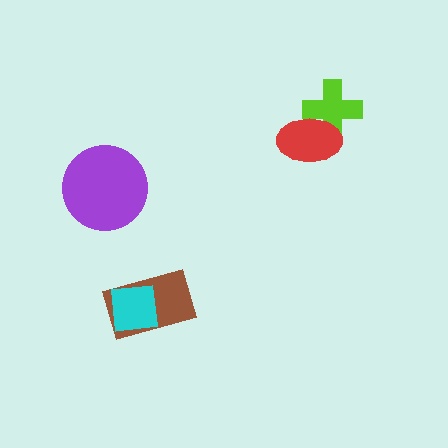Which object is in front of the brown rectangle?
The cyan square is in front of the brown rectangle.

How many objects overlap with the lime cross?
1 object overlaps with the lime cross.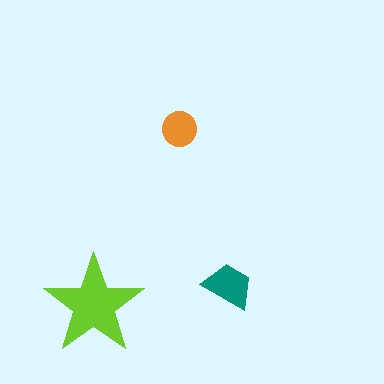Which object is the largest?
The lime star.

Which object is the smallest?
The orange circle.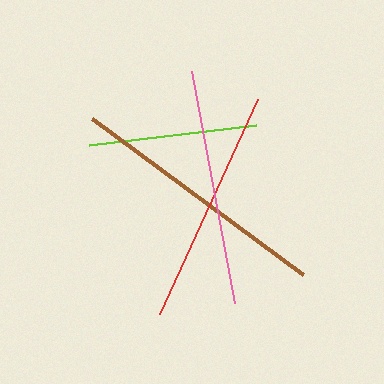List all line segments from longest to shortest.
From longest to shortest: brown, red, pink, lime.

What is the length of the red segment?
The red segment is approximately 236 pixels long.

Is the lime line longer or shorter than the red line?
The red line is longer than the lime line.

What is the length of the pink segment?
The pink segment is approximately 236 pixels long.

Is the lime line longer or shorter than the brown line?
The brown line is longer than the lime line.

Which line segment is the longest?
The brown line is the longest at approximately 263 pixels.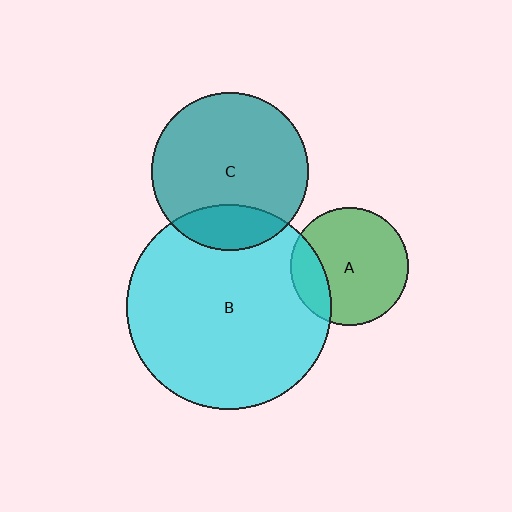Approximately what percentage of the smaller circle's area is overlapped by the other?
Approximately 20%.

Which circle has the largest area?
Circle B (cyan).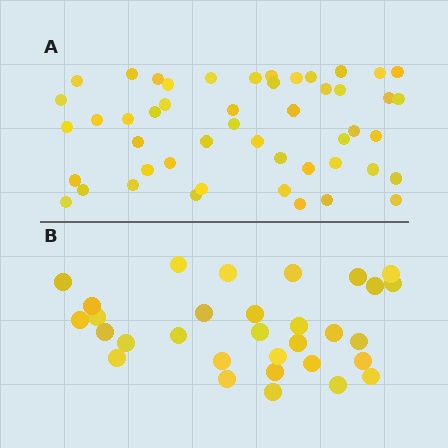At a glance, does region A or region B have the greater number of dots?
Region A (the top region) has more dots.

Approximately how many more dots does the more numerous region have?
Region A has approximately 20 more dots than region B.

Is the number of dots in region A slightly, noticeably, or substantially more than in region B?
Region A has substantially more. The ratio is roughly 1.6 to 1.